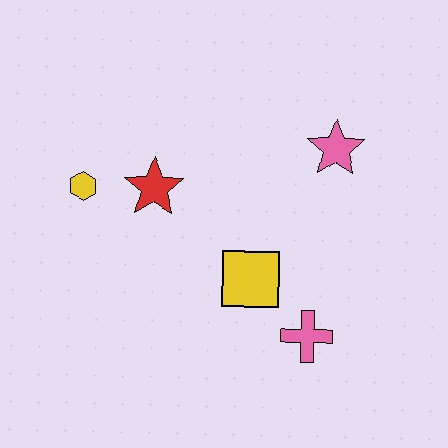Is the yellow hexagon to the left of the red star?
Yes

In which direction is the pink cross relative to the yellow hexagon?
The pink cross is to the right of the yellow hexagon.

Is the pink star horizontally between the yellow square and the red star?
No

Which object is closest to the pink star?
The yellow square is closest to the pink star.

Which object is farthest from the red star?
The pink cross is farthest from the red star.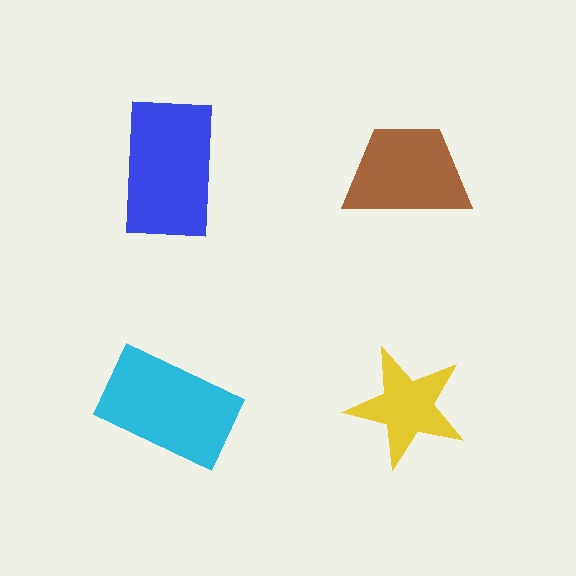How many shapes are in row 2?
2 shapes.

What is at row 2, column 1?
A cyan rectangle.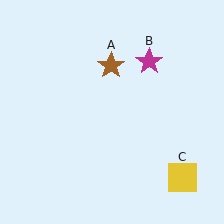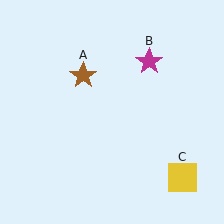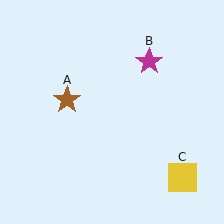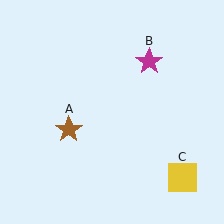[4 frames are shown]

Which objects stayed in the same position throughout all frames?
Magenta star (object B) and yellow square (object C) remained stationary.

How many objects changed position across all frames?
1 object changed position: brown star (object A).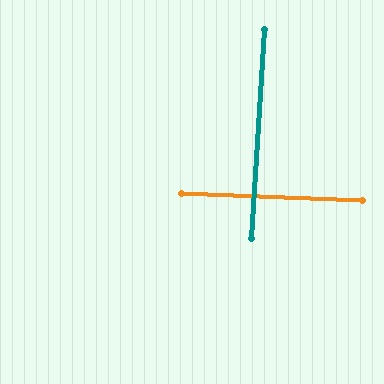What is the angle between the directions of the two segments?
Approximately 89 degrees.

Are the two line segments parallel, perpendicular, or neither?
Perpendicular — they meet at approximately 89°.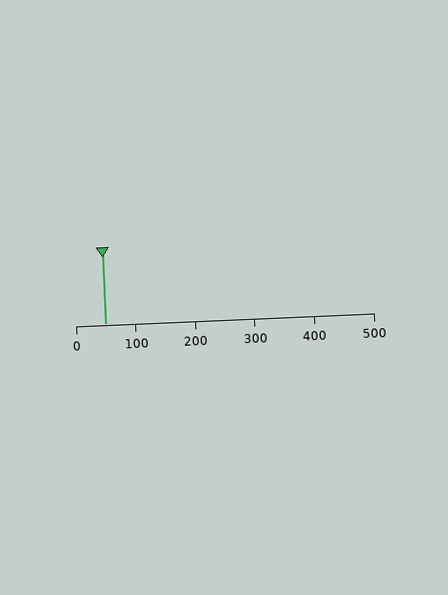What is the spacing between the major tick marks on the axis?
The major ticks are spaced 100 apart.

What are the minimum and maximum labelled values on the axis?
The axis runs from 0 to 500.